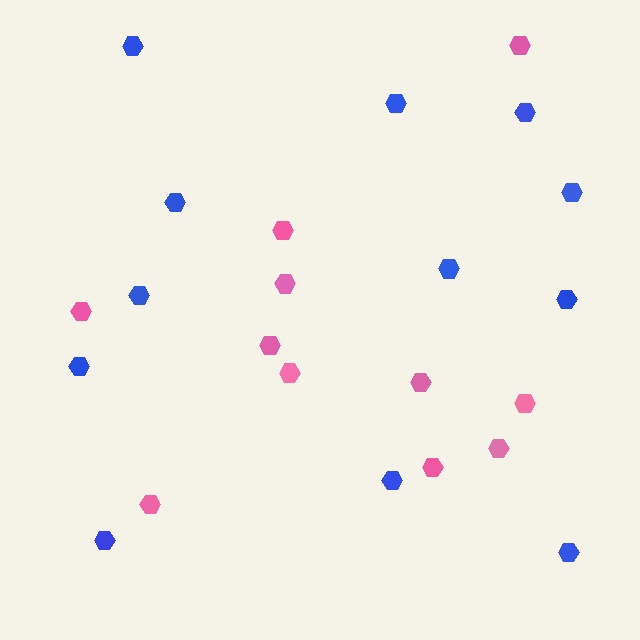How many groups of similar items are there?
There are 2 groups: one group of blue hexagons (12) and one group of pink hexagons (11).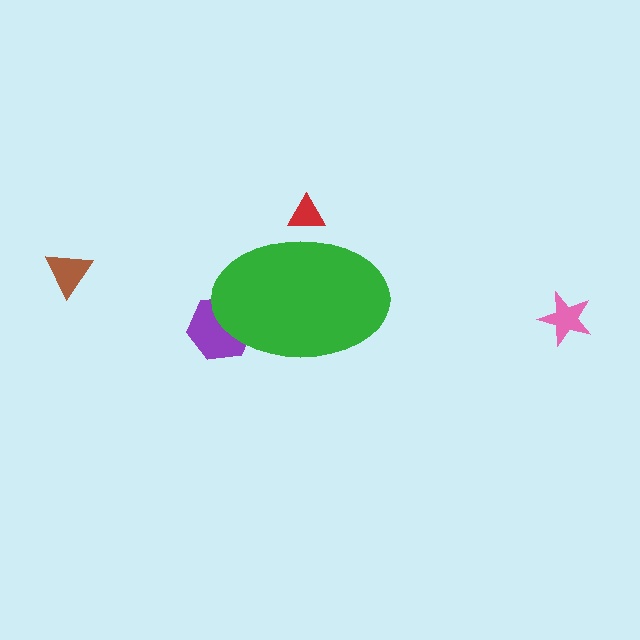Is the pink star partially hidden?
No, the pink star is fully visible.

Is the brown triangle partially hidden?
No, the brown triangle is fully visible.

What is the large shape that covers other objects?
A green ellipse.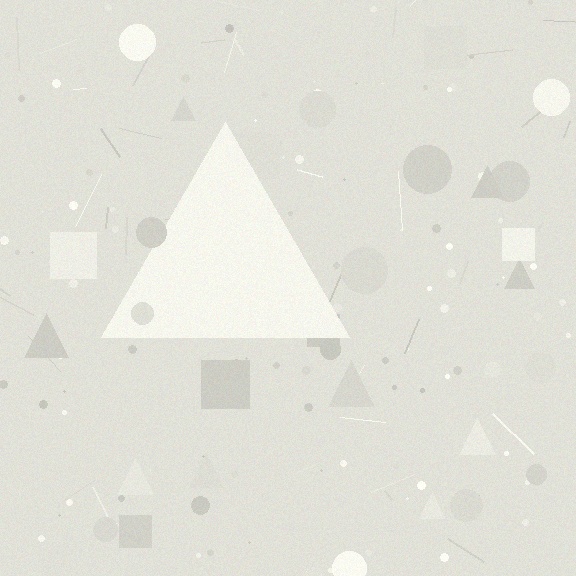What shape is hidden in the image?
A triangle is hidden in the image.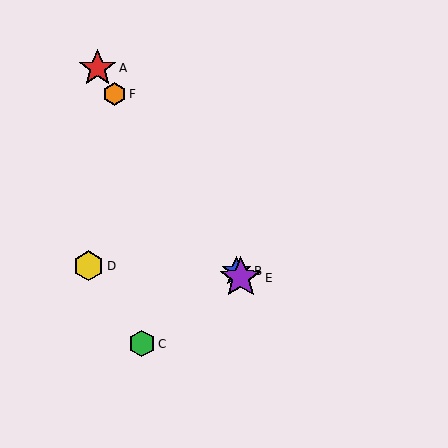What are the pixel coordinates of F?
Object F is at (115, 94).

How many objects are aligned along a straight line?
4 objects (A, B, E, F) are aligned along a straight line.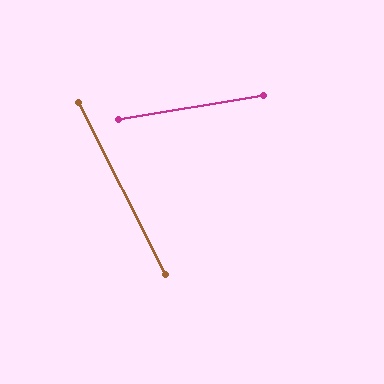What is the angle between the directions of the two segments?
Approximately 73 degrees.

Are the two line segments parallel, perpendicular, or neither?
Neither parallel nor perpendicular — they differ by about 73°.